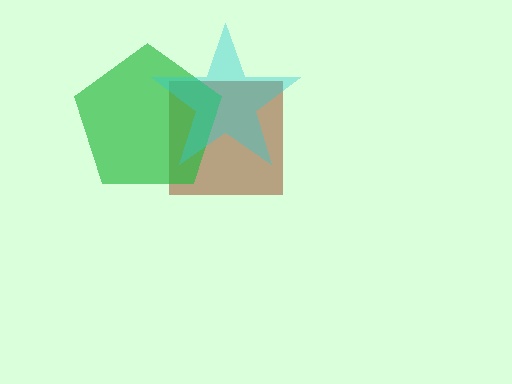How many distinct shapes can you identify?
There are 3 distinct shapes: a brown square, a green pentagon, a cyan star.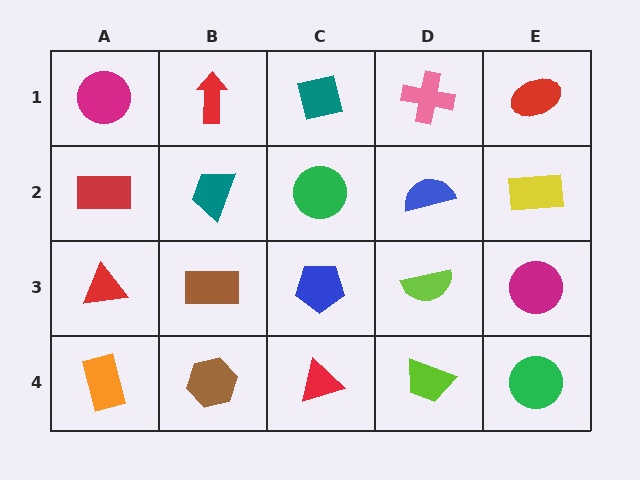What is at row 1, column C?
A teal square.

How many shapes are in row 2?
5 shapes.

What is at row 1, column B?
A red arrow.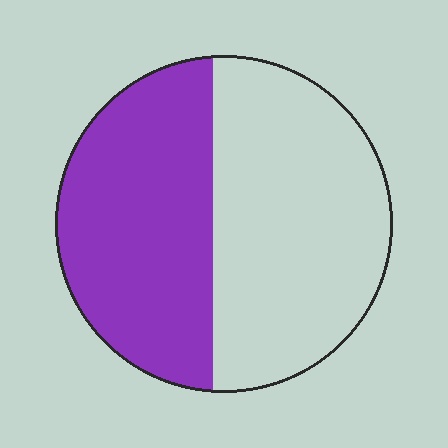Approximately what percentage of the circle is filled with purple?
Approximately 45%.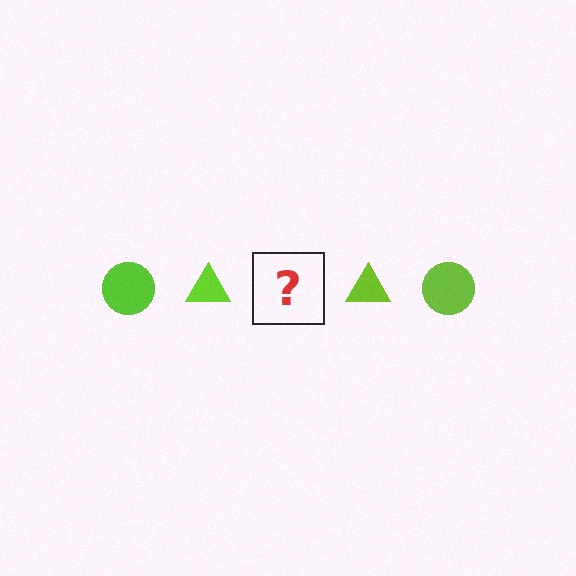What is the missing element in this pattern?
The missing element is a lime circle.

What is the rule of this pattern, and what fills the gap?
The rule is that the pattern cycles through circle, triangle shapes in lime. The gap should be filled with a lime circle.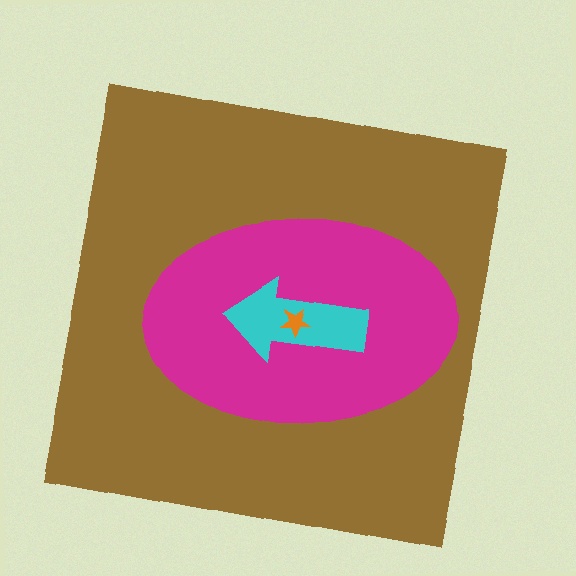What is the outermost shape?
The brown square.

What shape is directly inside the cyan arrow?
The orange star.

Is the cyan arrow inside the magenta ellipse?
Yes.